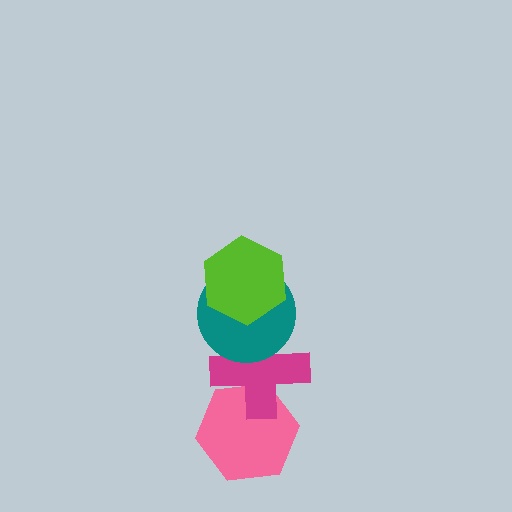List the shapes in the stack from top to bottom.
From top to bottom: the lime hexagon, the teal circle, the magenta cross, the pink hexagon.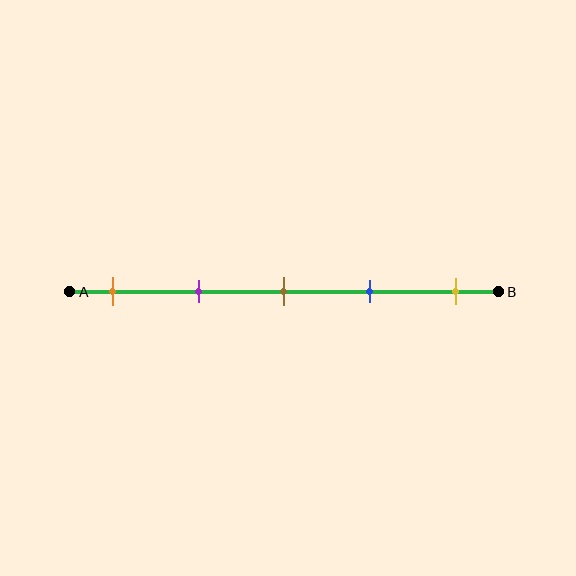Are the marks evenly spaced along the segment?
Yes, the marks are approximately evenly spaced.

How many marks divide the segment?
There are 5 marks dividing the segment.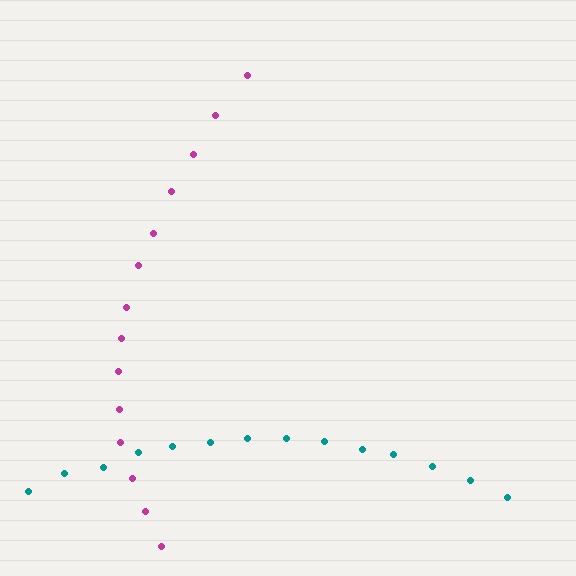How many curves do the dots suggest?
There are 2 distinct paths.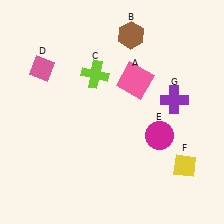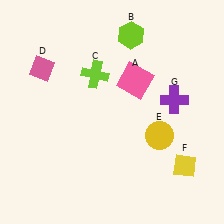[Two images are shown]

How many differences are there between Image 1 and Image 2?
There are 2 differences between the two images.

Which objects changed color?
B changed from brown to lime. E changed from magenta to yellow.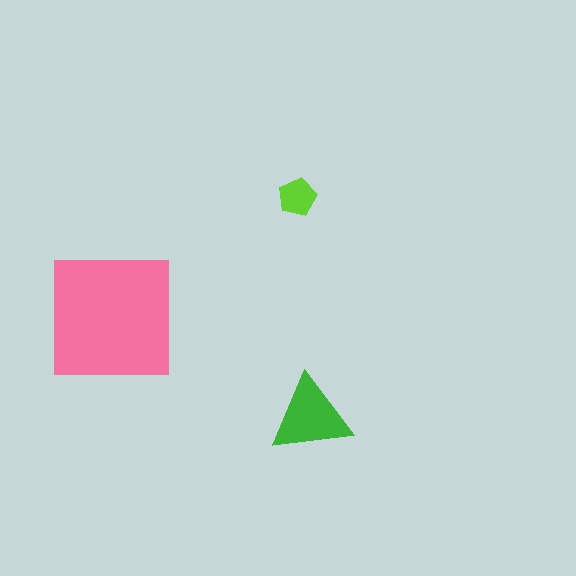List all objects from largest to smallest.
The pink square, the green triangle, the lime pentagon.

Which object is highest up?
The lime pentagon is topmost.